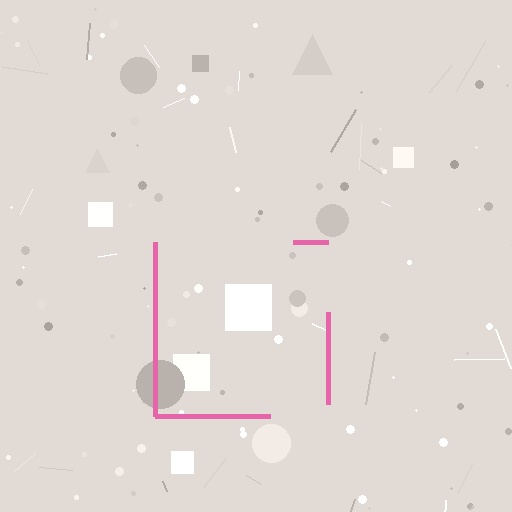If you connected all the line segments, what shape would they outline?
They would outline a square.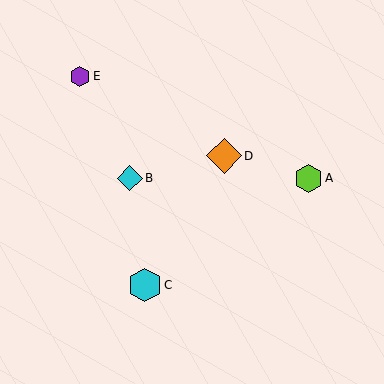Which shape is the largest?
The orange diamond (labeled D) is the largest.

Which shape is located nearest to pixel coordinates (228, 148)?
The orange diamond (labeled D) at (224, 156) is nearest to that location.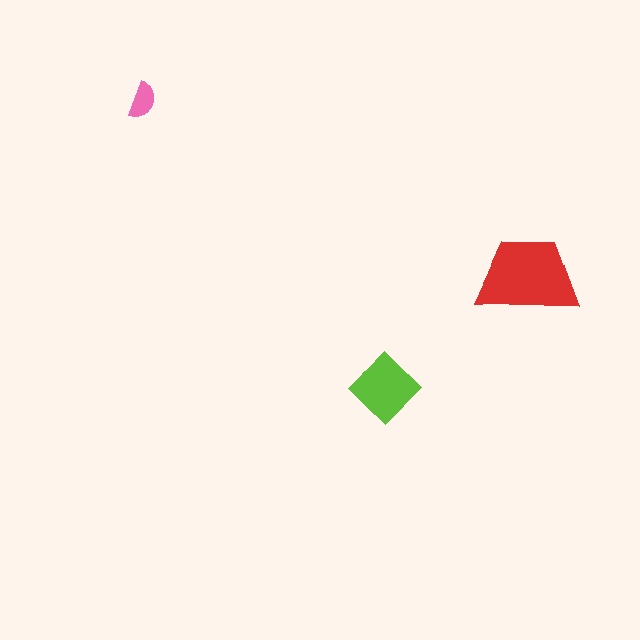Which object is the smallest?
The pink semicircle.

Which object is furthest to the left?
The pink semicircle is leftmost.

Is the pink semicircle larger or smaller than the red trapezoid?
Smaller.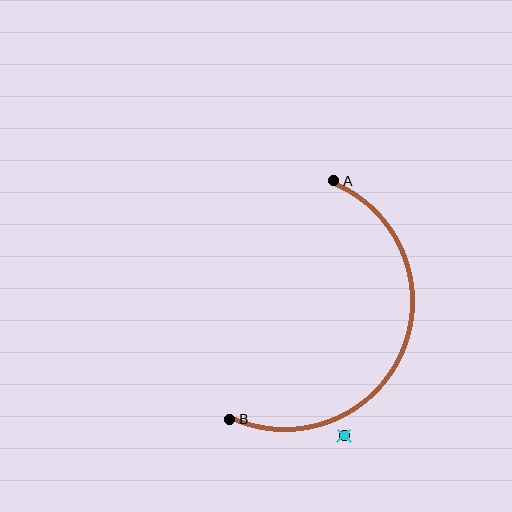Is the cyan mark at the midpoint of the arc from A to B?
No — the cyan mark does not lie on the arc at all. It sits slightly outside the curve.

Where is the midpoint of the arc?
The arc midpoint is the point on the curve farthest from the straight line joining A and B. It sits to the right of that line.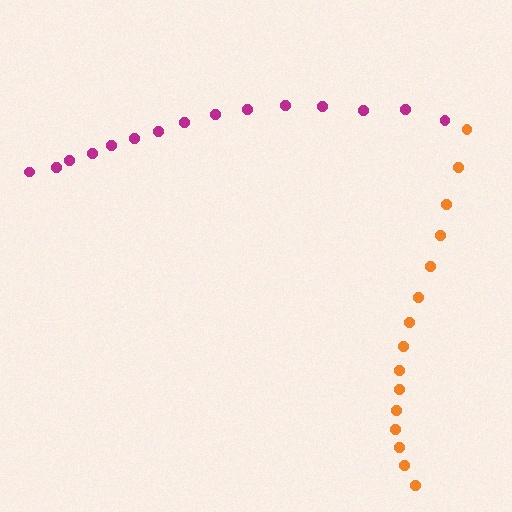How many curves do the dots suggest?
There are 2 distinct paths.